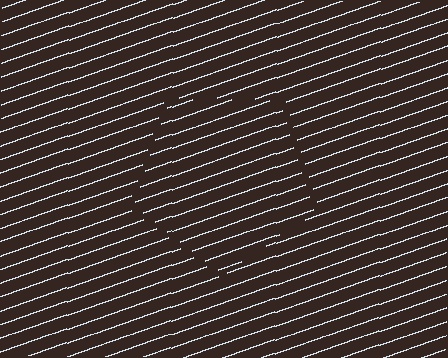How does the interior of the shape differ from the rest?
The interior of the shape contains the same grating, shifted by half a period — the contour is defined by the phase discontinuity where line-ends from the inner and outer gratings abut.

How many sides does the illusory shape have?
5 sides — the line-ends trace a pentagon.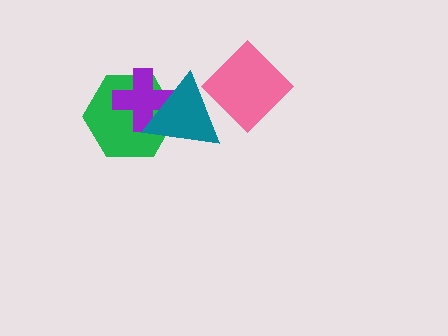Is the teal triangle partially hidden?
Yes, it is partially covered by another shape.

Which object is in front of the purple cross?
The teal triangle is in front of the purple cross.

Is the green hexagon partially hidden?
Yes, it is partially covered by another shape.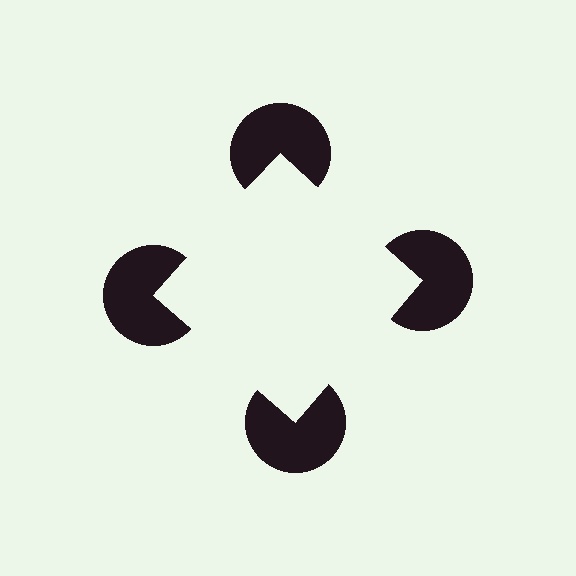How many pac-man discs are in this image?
There are 4 — one at each vertex of the illusory square.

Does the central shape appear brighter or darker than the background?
It typically appears slightly brighter than the background, even though no actual brightness change is drawn.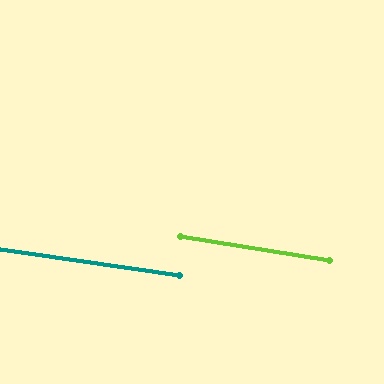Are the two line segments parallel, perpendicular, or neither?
Parallel — their directions differ by only 0.7°.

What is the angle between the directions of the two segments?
Approximately 1 degree.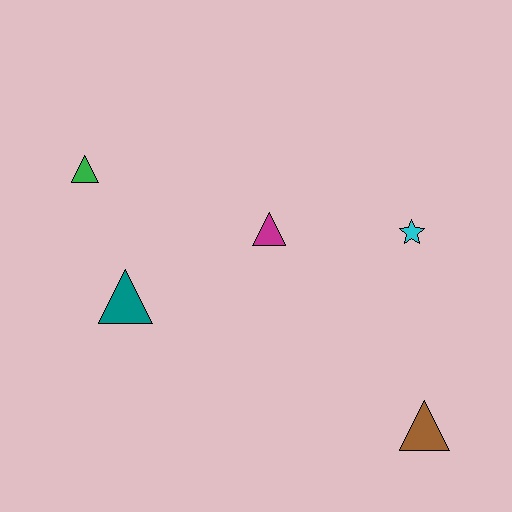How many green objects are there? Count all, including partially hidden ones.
There is 1 green object.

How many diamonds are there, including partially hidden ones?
There are no diamonds.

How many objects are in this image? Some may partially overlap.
There are 5 objects.